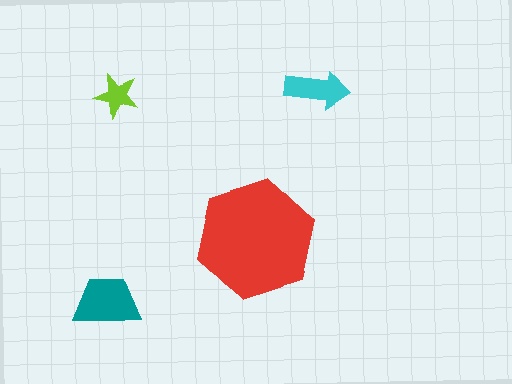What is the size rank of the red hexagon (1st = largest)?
1st.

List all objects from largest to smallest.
The red hexagon, the teal trapezoid, the cyan arrow, the lime star.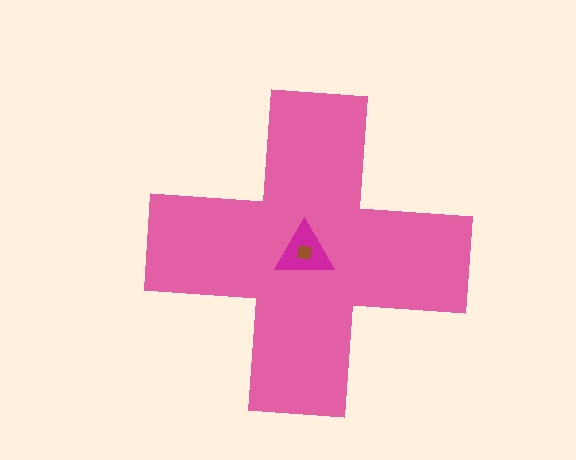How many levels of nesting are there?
3.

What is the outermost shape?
The pink cross.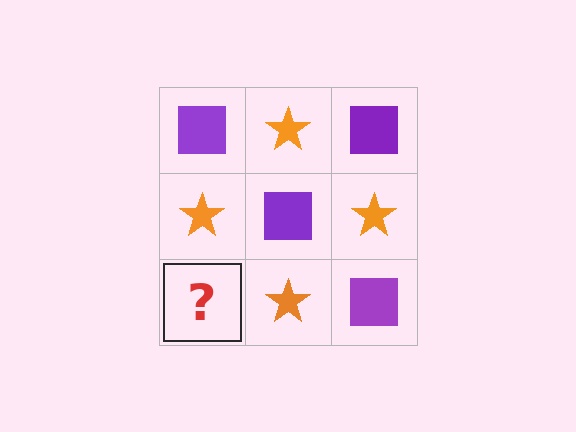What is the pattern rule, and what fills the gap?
The rule is that it alternates purple square and orange star in a checkerboard pattern. The gap should be filled with a purple square.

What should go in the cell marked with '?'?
The missing cell should contain a purple square.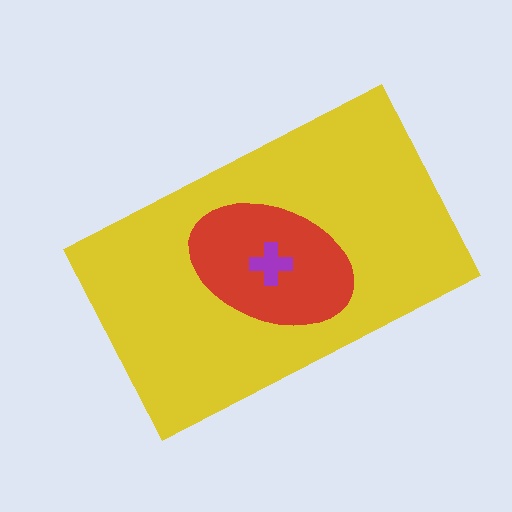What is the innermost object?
The purple cross.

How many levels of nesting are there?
3.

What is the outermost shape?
The yellow rectangle.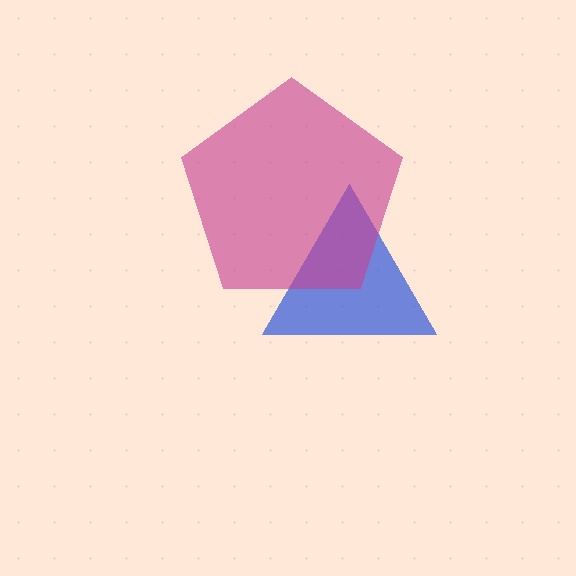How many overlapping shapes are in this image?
There are 2 overlapping shapes in the image.